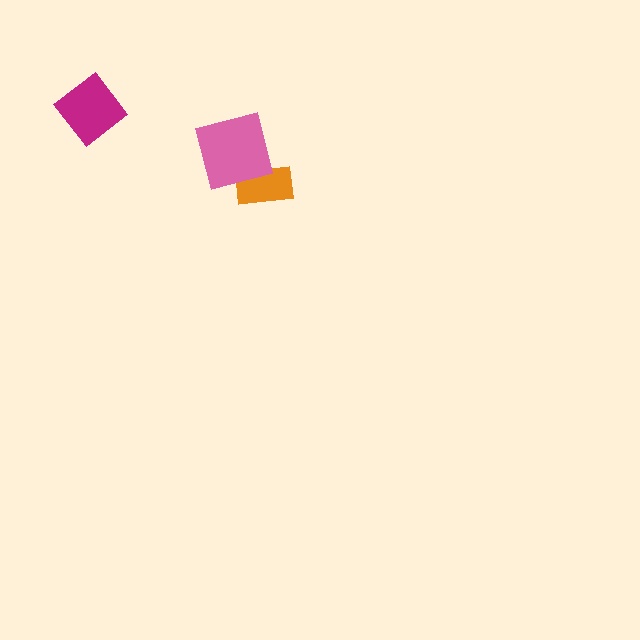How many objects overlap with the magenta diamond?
0 objects overlap with the magenta diamond.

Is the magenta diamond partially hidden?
No, no other shape covers it.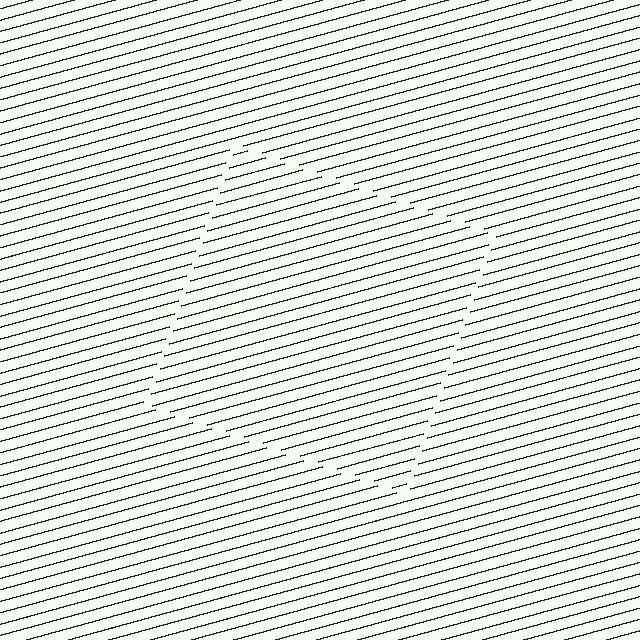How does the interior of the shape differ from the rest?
The interior of the shape contains the same grating, shifted by half a period — the contour is defined by the phase discontinuity where line-ends from the inner and outer gratings abut.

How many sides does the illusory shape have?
4 sides — the line-ends trace a square.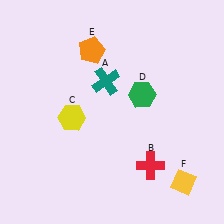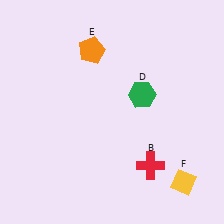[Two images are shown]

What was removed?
The yellow hexagon (C), the teal cross (A) were removed in Image 2.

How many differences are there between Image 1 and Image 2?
There are 2 differences between the two images.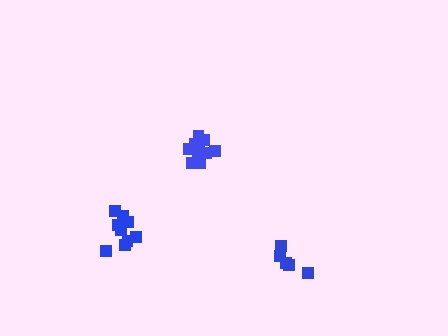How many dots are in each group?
Group 1: 9 dots, Group 2: 11 dots, Group 3: 5 dots (25 total).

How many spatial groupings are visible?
There are 3 spatial groupings.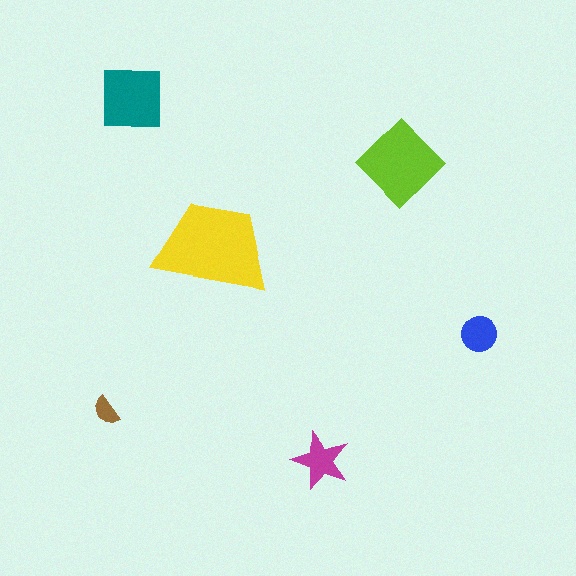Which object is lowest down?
The magenta star is bottommost.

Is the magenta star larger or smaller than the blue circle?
Larger.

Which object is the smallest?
The brown semicircle.